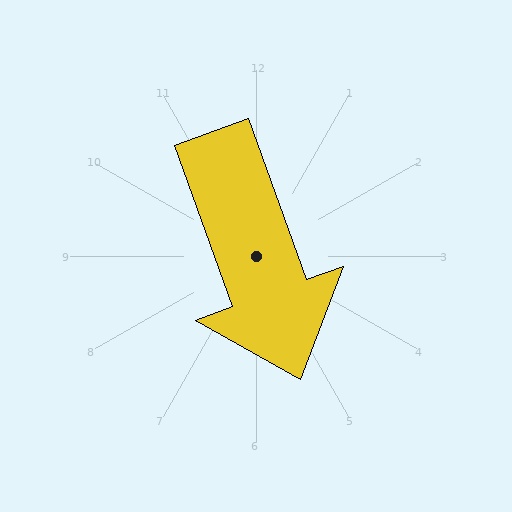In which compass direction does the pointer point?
South.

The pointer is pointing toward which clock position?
Roughly 5 o'clock.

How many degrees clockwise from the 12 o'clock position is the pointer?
Approximately 160 degrees.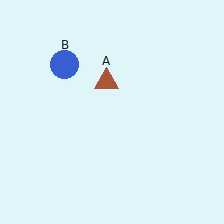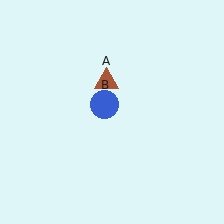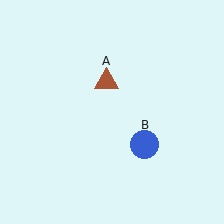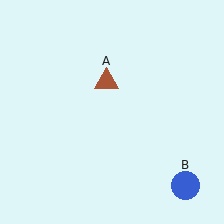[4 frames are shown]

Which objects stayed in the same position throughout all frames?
Brown triangle (object A) remained stationary.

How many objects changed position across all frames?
1 object changed position: blue circle (object B).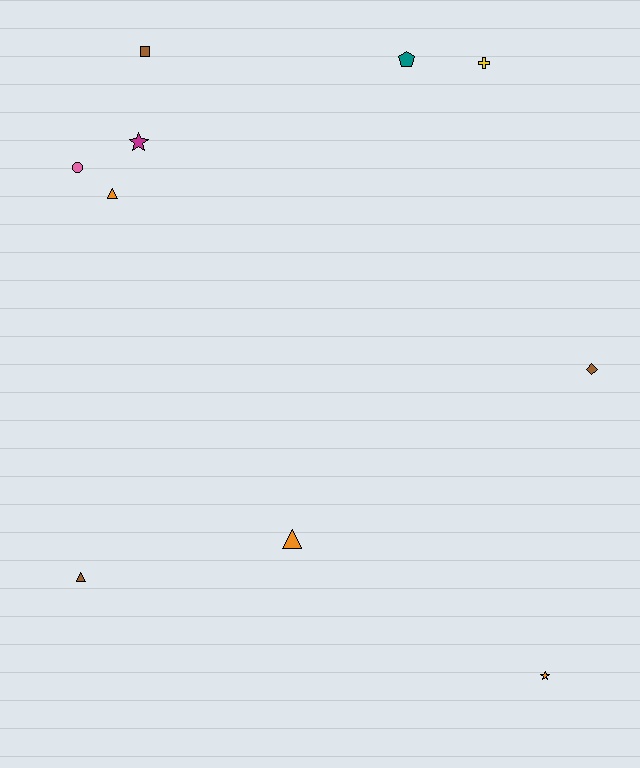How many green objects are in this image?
There are no green objects.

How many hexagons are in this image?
There are no hexagons.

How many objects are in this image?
There are 10 objects.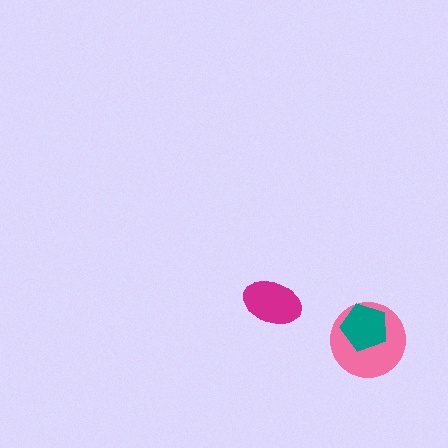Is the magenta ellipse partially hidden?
No, no other shape covers it.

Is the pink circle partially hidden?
Yes, it is partially covered by another shape.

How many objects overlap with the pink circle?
1 object overlaps with the pink circle.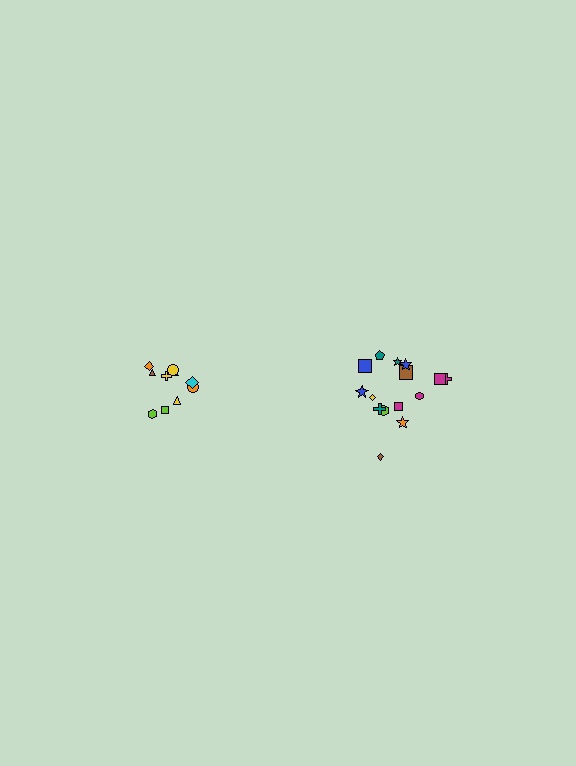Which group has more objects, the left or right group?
The right group.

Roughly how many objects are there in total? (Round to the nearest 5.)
Roughly 25 objects in total.